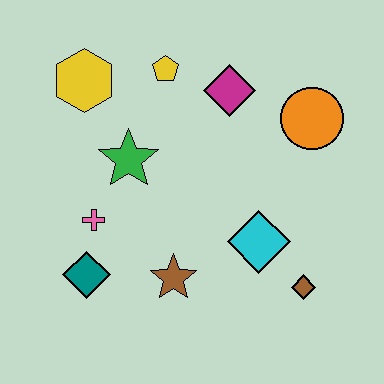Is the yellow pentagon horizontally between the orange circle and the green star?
Yes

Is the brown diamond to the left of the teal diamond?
No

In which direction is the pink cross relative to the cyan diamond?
The pink cross is to the left of the cyan diamond.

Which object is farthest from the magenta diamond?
The teal diamond is farthest from the magenta diamond.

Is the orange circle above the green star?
Yes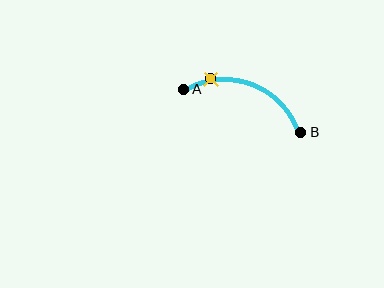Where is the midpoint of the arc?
The arc midpoint is the point on the curve farthest from the straight line joining A and B. It sits above that line.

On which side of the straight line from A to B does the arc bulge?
The arc bulges above the straight line connecting A and B.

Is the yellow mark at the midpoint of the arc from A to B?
No. The yellow mark lies on the arc but is closer to endpoint A. The arc midpoint would be at the point on the curve equidistant along the arc from both A and B.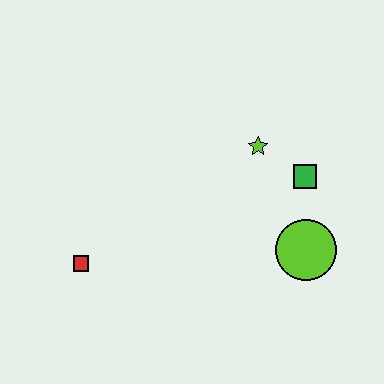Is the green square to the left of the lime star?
No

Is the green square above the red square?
Yes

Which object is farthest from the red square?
The green square is farthest from the red square.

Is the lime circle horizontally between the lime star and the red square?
No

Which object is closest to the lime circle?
The green square is closest to the lime circle.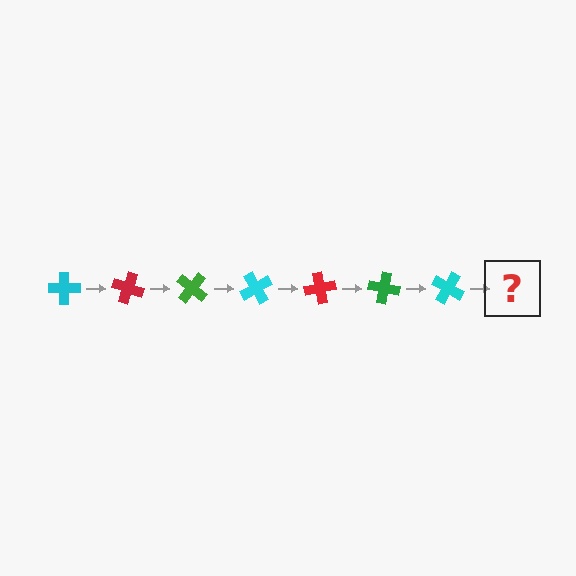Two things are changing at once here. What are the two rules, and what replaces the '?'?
The two rules are that it rotates 20 degrees each step and the color cycles through cyan, red, and green. The '?' should be a red cross, rotated 140 degrees from the start.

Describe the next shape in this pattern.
It should be a red cross, rotated 140 degrees from the start.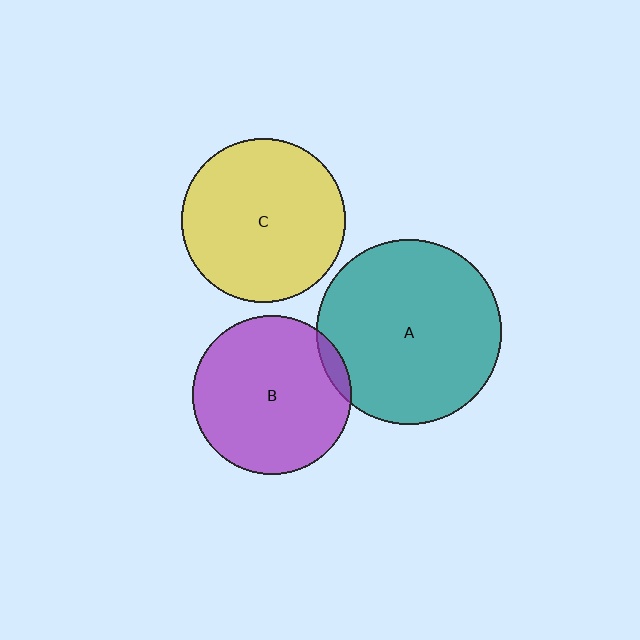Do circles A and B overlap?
Yes.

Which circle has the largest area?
Circle A (teal).